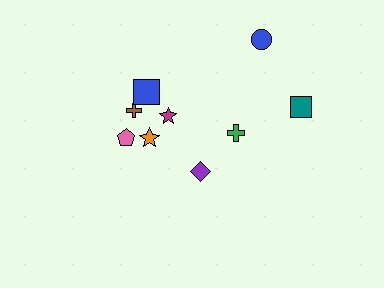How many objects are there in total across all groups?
There are 9 objects.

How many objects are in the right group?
There are 3 objects.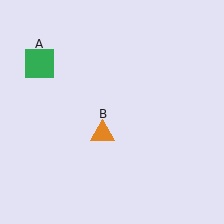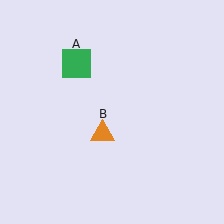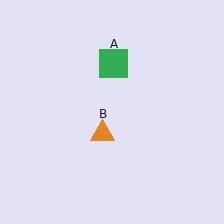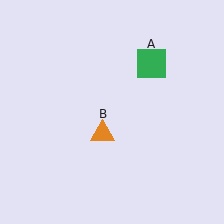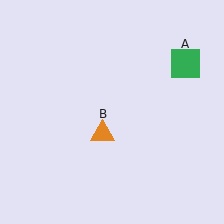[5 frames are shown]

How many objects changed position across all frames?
1 object changed position: green square (object A).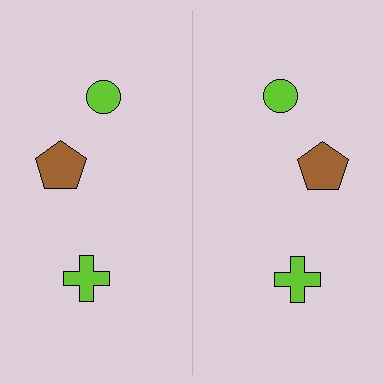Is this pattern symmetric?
Yes, this pattern has bilateral (reflection) symmetry.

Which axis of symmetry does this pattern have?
The pattern has a vertical axis of symmetry running through the center of the image.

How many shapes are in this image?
There are 6 shapes in this image.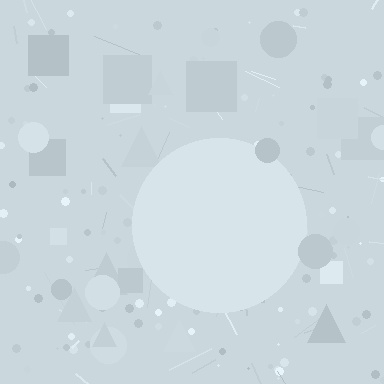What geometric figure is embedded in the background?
A circle is embedded in the background.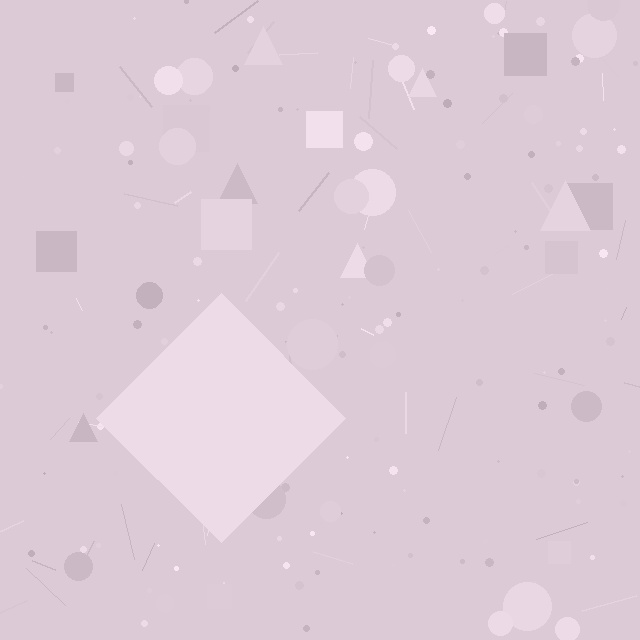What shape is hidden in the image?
A diamond is hidden in the image.